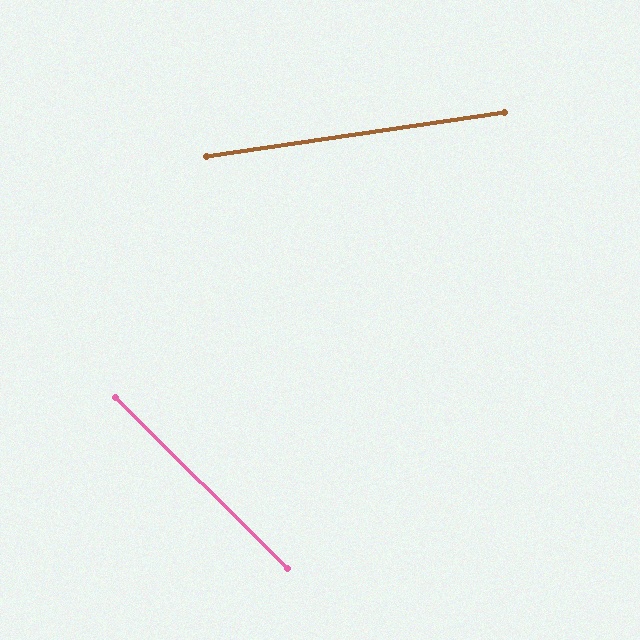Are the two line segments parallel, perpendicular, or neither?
Neither parallel nor perpendicular — they differ by about 53°.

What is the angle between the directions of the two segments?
Approximately 53 degrees.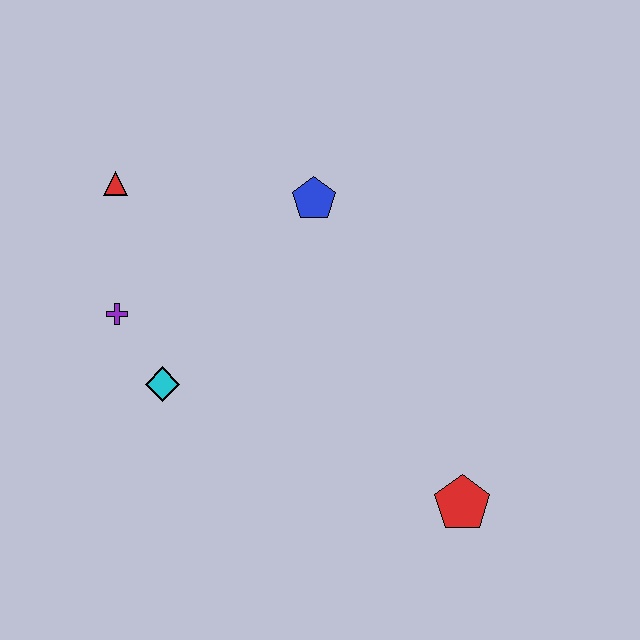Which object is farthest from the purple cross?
The red pentagon is farthest from the purple cross.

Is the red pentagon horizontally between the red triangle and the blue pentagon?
No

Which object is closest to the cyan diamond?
The purple cross is closest to the cyan diamond.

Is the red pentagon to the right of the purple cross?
Yes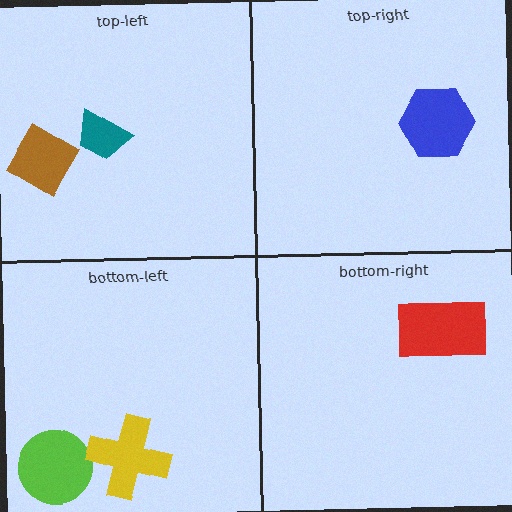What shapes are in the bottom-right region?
The red rectangle.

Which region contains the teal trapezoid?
The top-left region.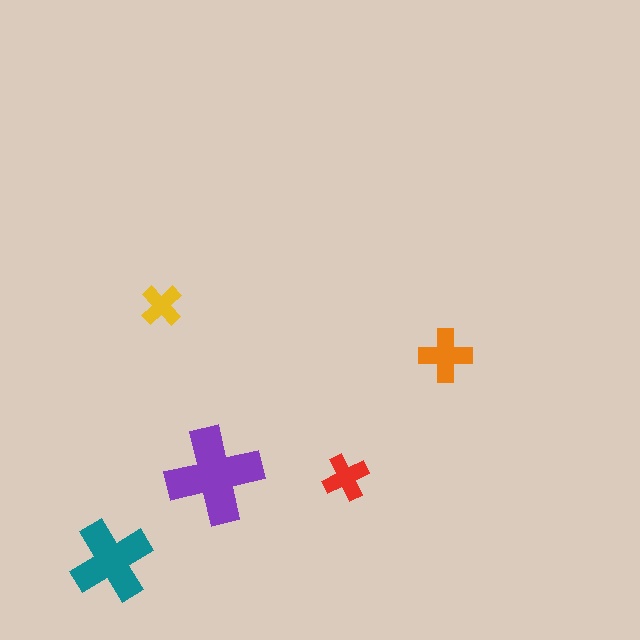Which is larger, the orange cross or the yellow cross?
The orange one.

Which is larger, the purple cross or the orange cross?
The purple one.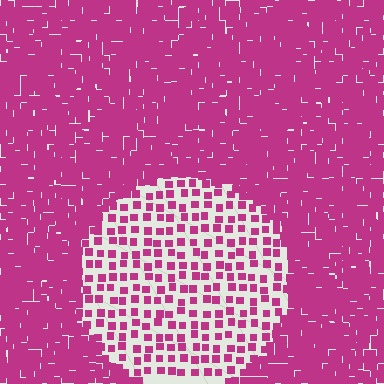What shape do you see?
I see a circle.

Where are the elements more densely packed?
The elements are more densely packed outside the circle boundary.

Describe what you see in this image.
The image contains small magenta elements arranged at two different densities. A circle-shaped region is visible where the elements are less densely packed than the surrounding area.